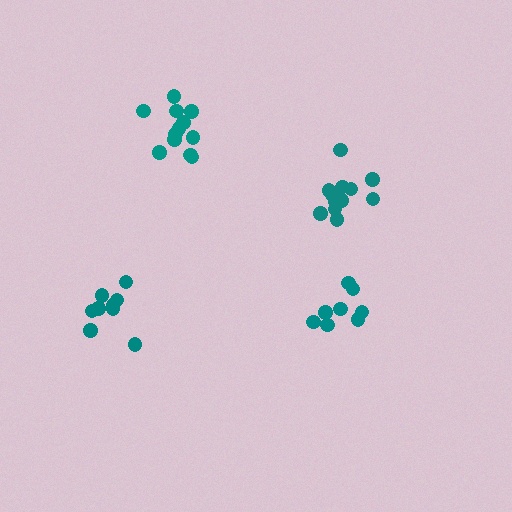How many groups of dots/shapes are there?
There are 4 groups.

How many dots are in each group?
Group 1: 12 dots, Group 2: 9 dots, Group 3: 8 dots, Group 4: 12 dots (41 total).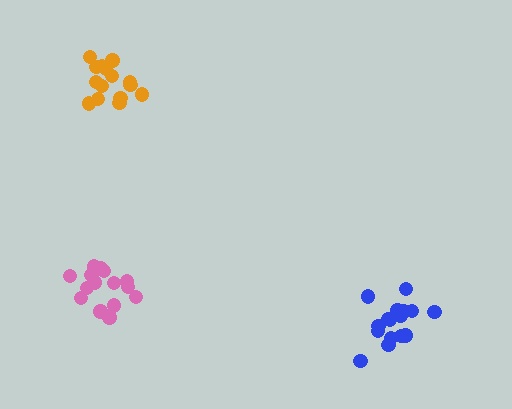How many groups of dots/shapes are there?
There are 3 groups.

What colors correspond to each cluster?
The clusters are colored: blue, orange, pink.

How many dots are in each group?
Group 1: 16 dots, Group 2: 15 dots, Group 3: 16 dots (47 total).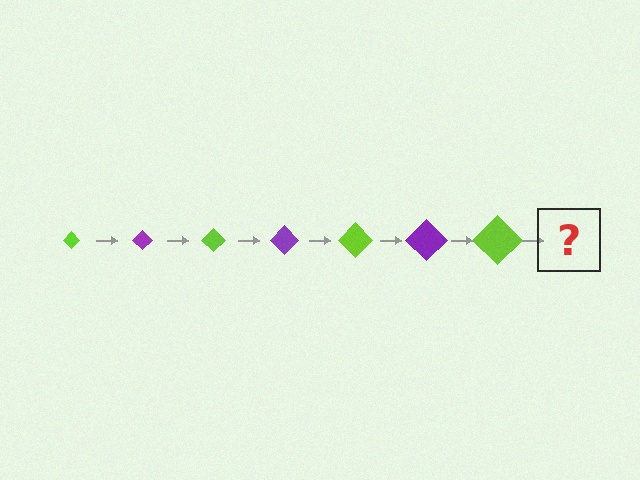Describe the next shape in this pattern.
It should be a purple diamond, larger than the previous one.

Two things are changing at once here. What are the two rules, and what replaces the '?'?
The two rules are that the diamond grows larger each step and the color cycles through lime and purple. The '?' should be a purple diamond, larger than the previous one.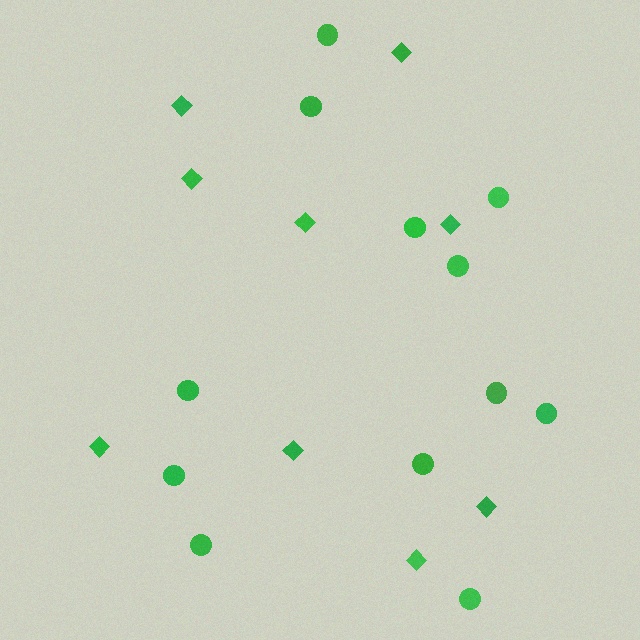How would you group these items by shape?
There are 2 groups: one group of diamonds (9) and one group of circles (12).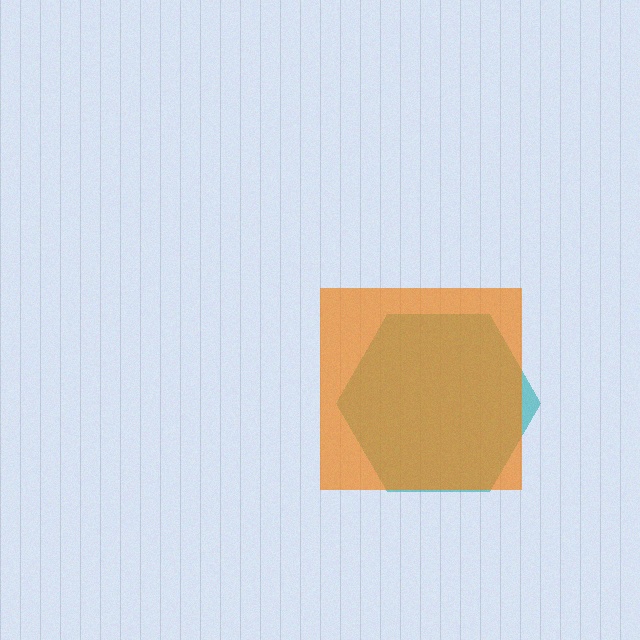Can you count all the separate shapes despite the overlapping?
Yes, there are 2 separate shapes.